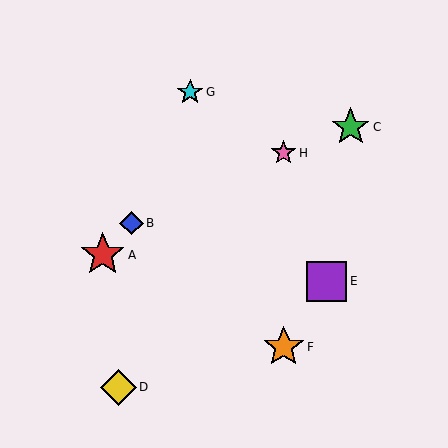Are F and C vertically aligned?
No, F is at x≈284 and C is at x≈351.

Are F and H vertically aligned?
Yes, both are at x≈284.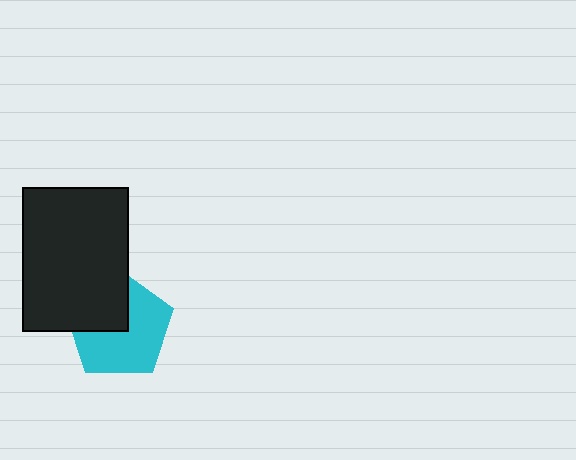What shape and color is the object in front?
The object in front is a black rectangle.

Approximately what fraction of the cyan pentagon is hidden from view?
Roughly 36% of the cyan pentagon is hidden behind the black rectangle.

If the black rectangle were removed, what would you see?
You would see the complete cyan pentagon.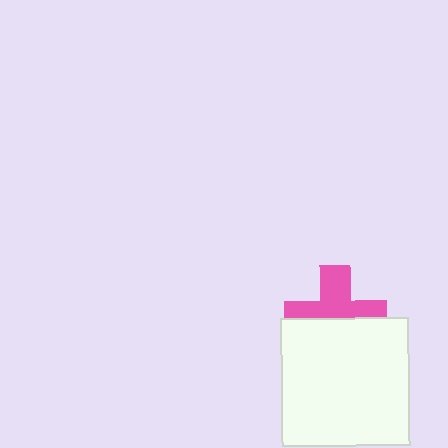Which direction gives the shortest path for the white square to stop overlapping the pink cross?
Moving down gives the shortest separation.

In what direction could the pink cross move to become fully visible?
The pink cross could move up. That would shift it out from behind the white square entirely.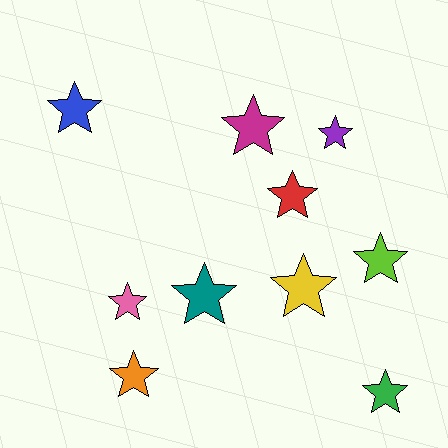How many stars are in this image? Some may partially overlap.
There are 10 stars.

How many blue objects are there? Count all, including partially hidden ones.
There is 1 blue object.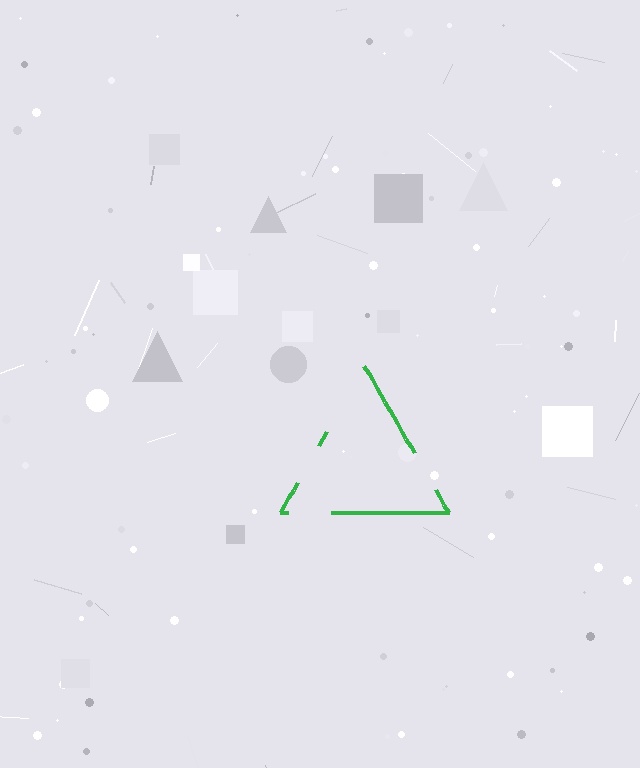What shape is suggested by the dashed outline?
The dashed outline suggests a triangle.